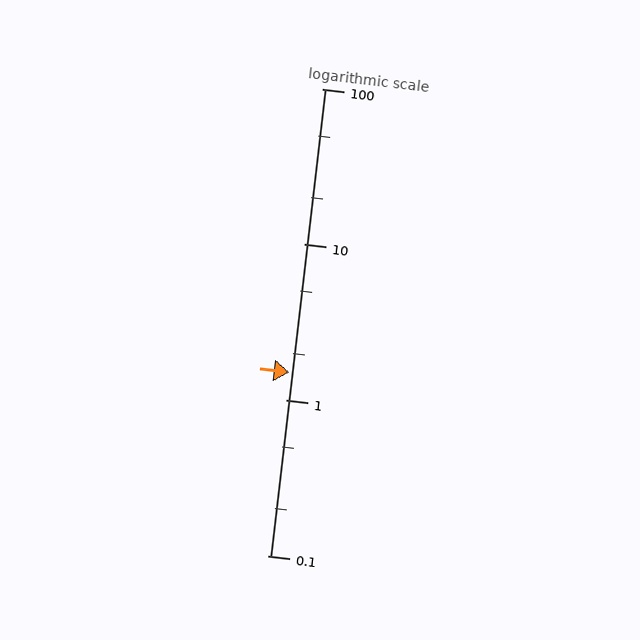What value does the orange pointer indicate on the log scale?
The pointer indicates approximately 1.5.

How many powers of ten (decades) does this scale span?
The scale spans 3 decades, from 0.1 to 100.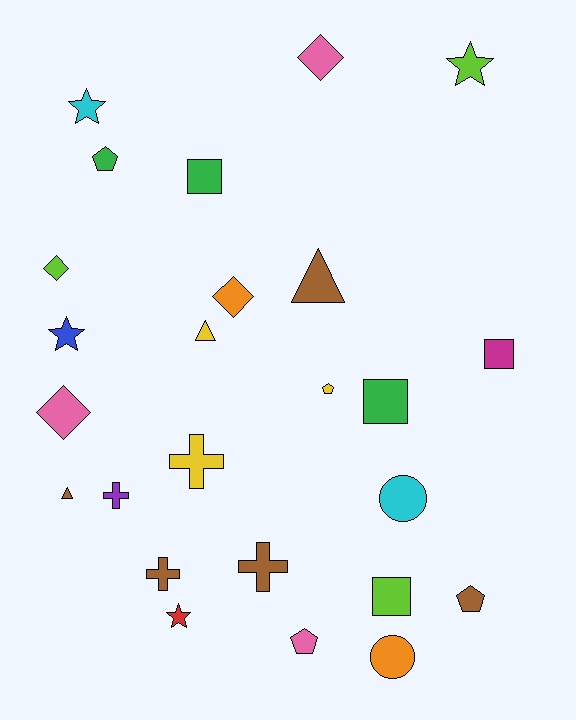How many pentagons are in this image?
There are 4 pentagons.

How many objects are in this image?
There are 25 objects.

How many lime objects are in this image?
There are 3 lime objects.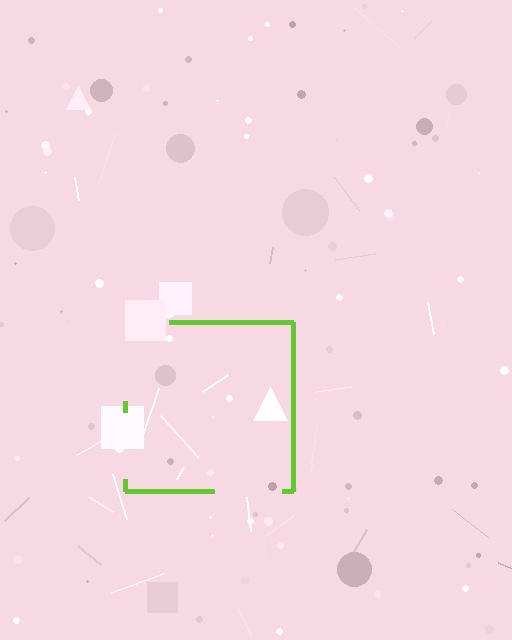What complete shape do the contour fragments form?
The contour fragments form a square.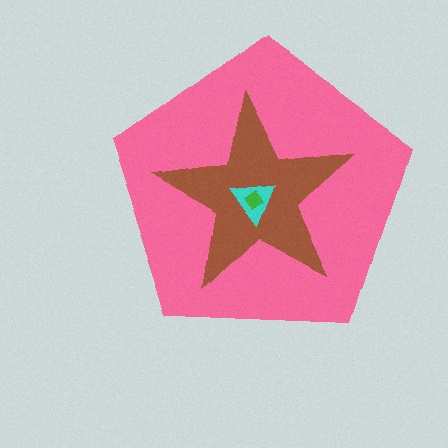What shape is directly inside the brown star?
The cyan triangle.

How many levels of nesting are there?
4.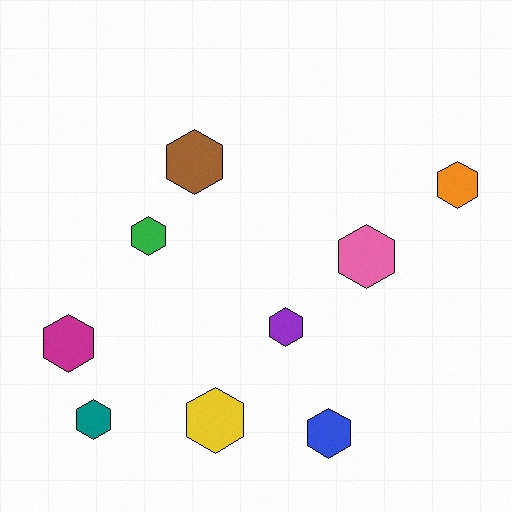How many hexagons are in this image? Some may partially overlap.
There are 9 hexagons.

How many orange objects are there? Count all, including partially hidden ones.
There is 1 orange object.